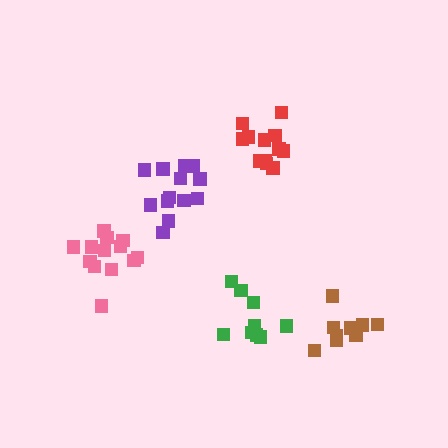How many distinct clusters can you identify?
There are 5 distinct clusters.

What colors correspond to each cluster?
The clusters are colored: green, brown, pink, purple, red.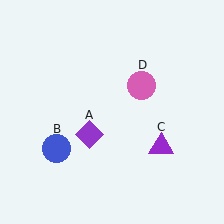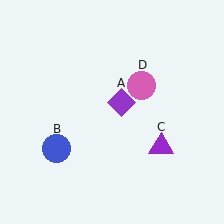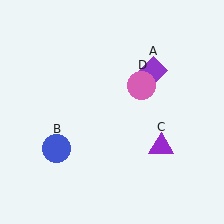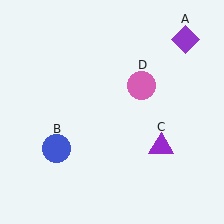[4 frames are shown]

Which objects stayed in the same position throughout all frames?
Blue circle (object B) and purple triangle (object C) and pink circle (object D) remained stationary.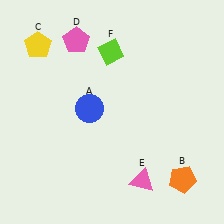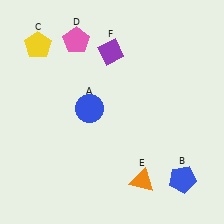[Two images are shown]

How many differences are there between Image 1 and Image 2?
There are 3 differences between the two images.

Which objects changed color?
B changed from orange to blue. E changed from pink to orange. F changed from lime to purple.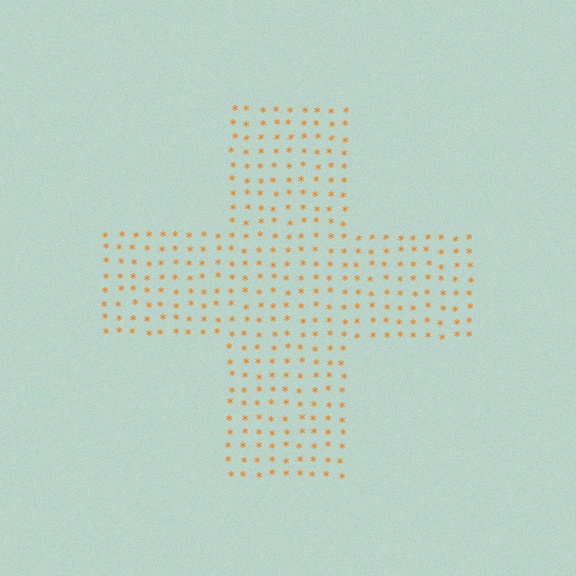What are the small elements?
The small elements are asterisks.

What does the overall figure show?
The overall figure shows a cross.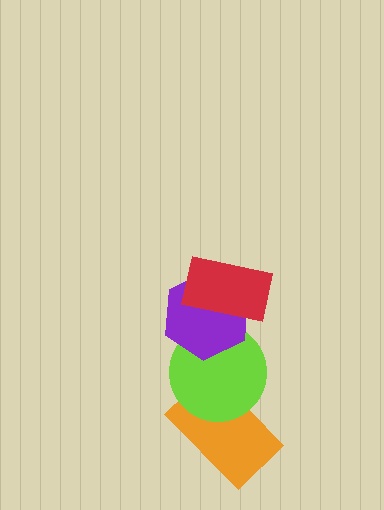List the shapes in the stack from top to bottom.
From top to bottom: the red rectangle, the purple hexagon, the lime circle, the orange rectangle.